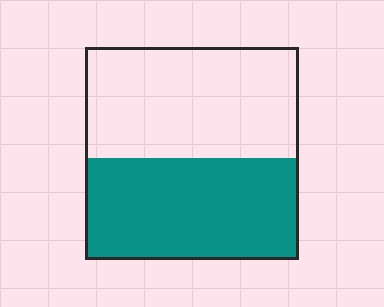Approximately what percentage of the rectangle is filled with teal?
Approximately 50%.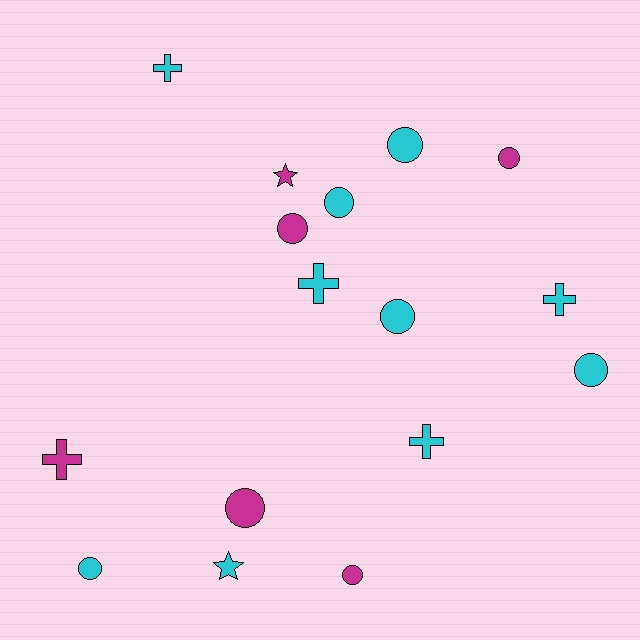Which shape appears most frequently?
Circle, with 9 objects.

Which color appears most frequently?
Cyan, with 10 objects.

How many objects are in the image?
There are 16 objects.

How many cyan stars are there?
There is 1 cyan star.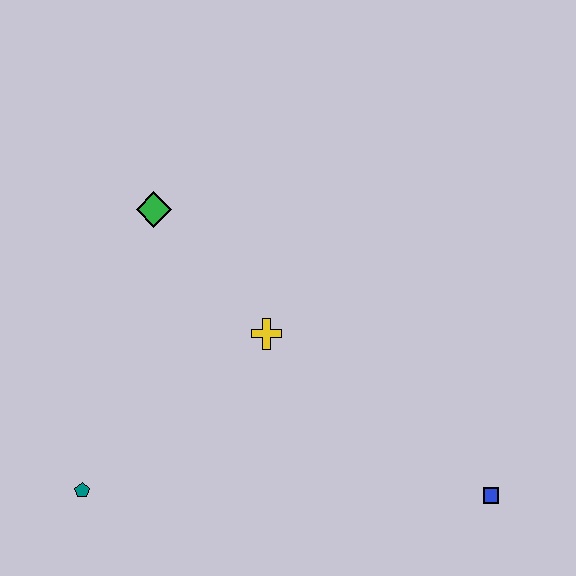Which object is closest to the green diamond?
The yellow cross is closest to the green diamond.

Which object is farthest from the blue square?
The green diamond is farthest from the blue square.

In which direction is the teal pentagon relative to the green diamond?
The teal pentagon is below the green diamond.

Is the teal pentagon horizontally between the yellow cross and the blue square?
No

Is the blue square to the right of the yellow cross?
Yes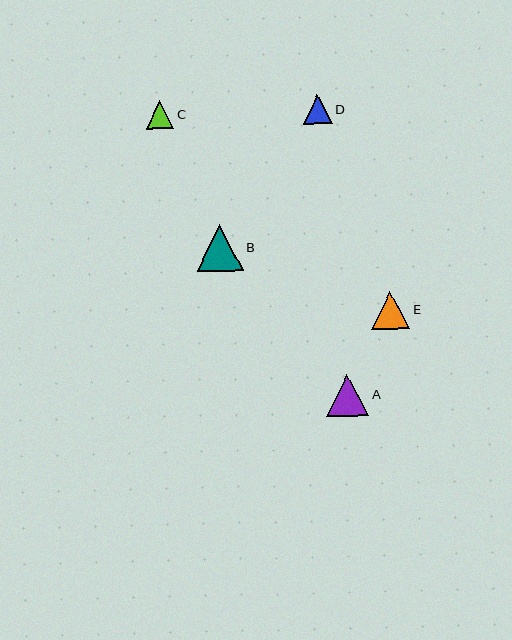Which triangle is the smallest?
Triangle C is the smallest with a size of approximately 28 pixels.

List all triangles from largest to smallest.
From largest to smallest: B, A, E, D, C.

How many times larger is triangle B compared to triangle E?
Triangle B is approximately 1.2 times the size of triangle E.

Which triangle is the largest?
Triangle B is the largest with a size of approximately 46 pixels.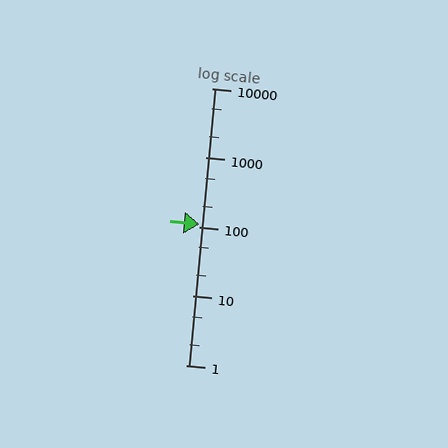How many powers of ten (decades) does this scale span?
The scale spans 4 decades, from 1 to 10000.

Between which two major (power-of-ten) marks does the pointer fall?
The pointer is between 100 and 1000.